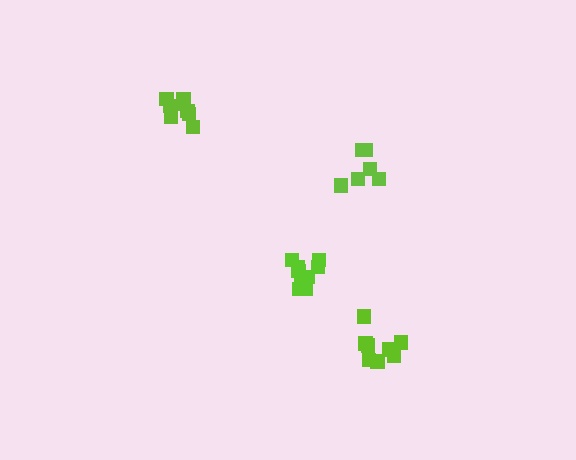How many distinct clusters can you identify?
There are 4 distinct clusters.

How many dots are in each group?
Group 1: 9 dots, Group 2: 6 dots, Group 3: 8 dots, Group 4: 10 dots (33 total).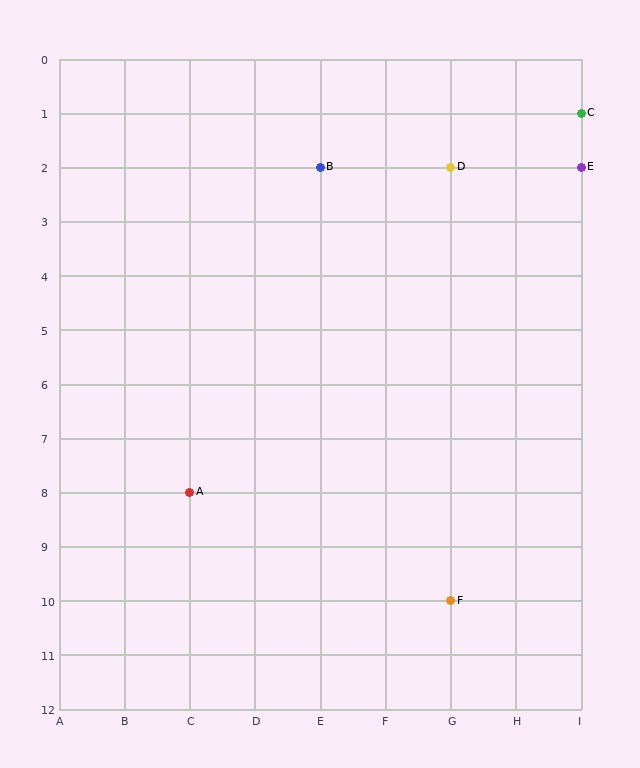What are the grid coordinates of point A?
Point A is at grid coordinates (C, 8).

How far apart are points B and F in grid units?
Points B and F are 2 columns and 8 rows apart (about 8.2 grid units diagonally).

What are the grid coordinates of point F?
Point F is at grid coordinates (G, 10).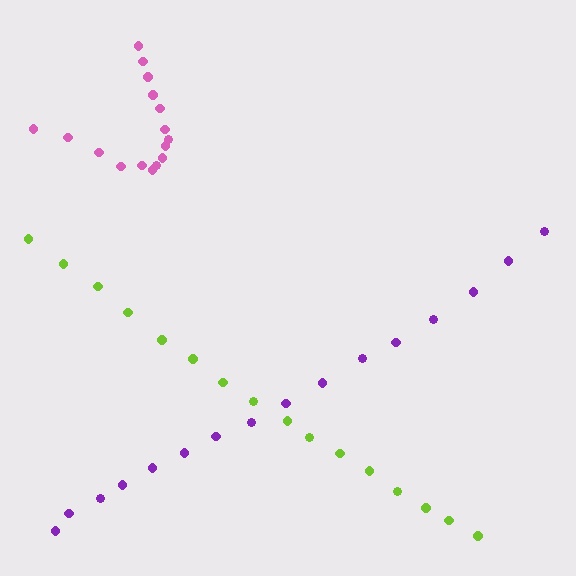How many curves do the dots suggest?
There are 3 distinct paths.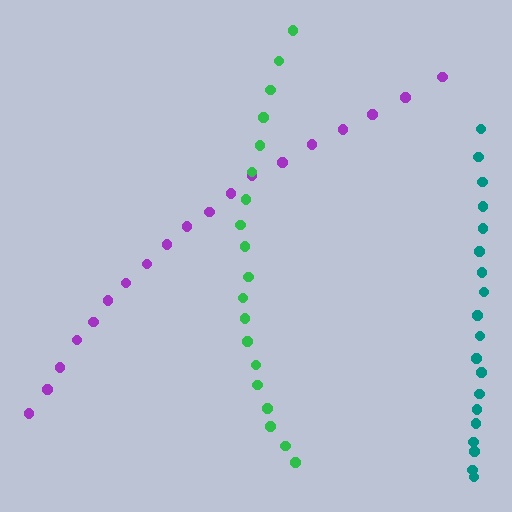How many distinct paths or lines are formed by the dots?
There are 3 distinct paths.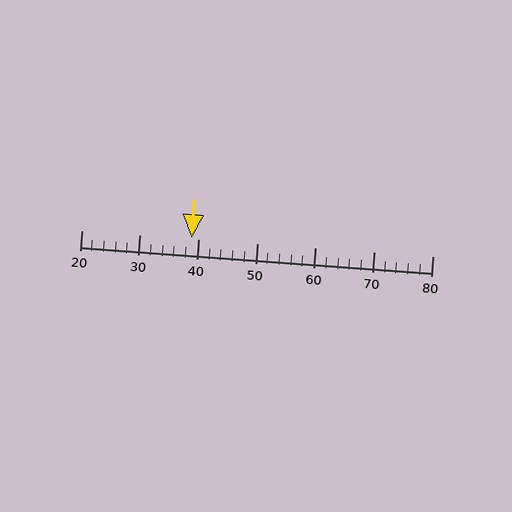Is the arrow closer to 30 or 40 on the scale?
The arrow is closer to 40.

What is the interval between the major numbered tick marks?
The major tick marks are spaced 10 units apart.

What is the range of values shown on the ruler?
The ruler shows values from 20 to 80.